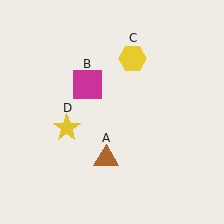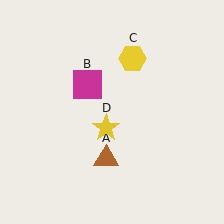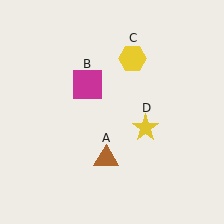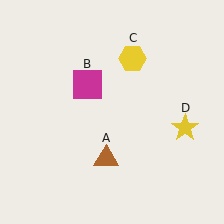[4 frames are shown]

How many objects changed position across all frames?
1 object changed position: yellow star (object D).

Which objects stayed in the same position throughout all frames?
Brown triangle (object A) and magenta square (object B) and yellow hexagon (object C) remained stationary.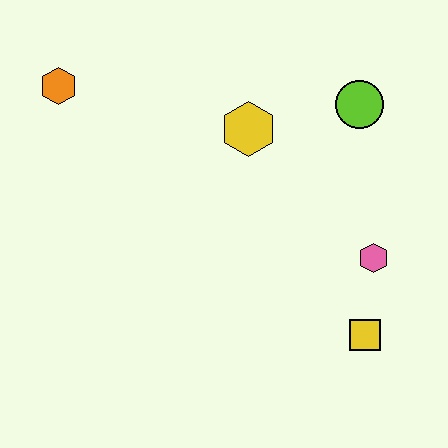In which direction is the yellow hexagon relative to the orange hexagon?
The yellow hexagon is to the right of the orange hexagon.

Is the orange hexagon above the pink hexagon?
Yes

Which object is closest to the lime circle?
The yellow hexagon is closest to the lime circle.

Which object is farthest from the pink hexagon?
The orange hexagon is farthest from the pink hexagon.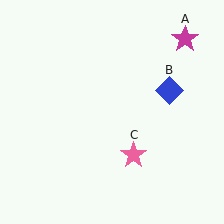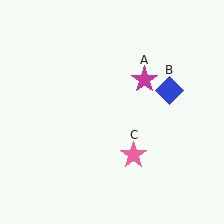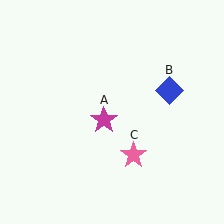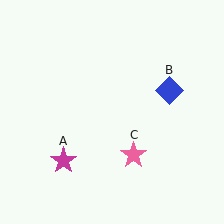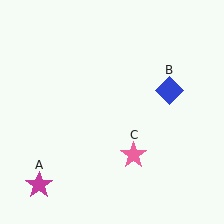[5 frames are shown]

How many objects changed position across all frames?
1 object changed position: magenta star (object A).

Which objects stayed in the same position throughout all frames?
Blue diamond (object B) and pink star (object C) remained stationary.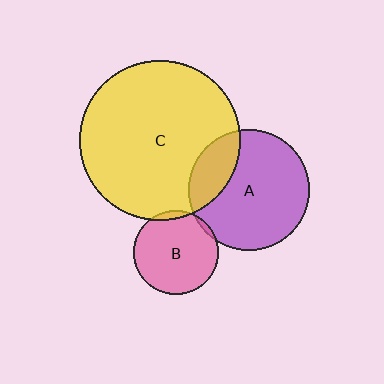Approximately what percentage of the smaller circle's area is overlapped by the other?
Approximately 5%.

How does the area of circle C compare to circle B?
Approximately 3.6 times.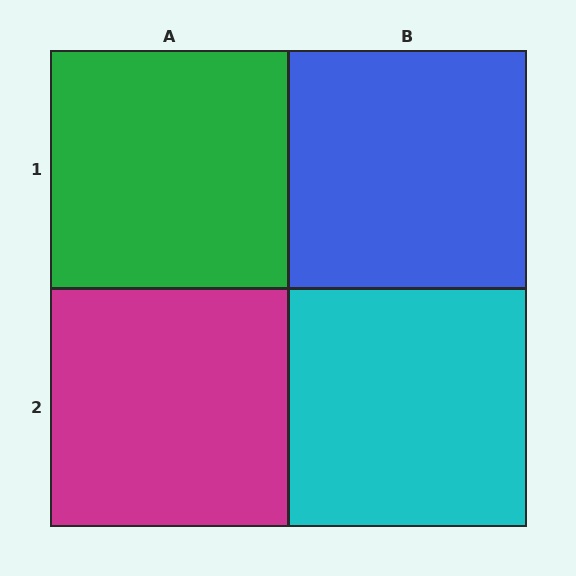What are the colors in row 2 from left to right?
Magenta, cyan.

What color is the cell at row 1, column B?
Blue.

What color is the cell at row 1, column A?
Green.